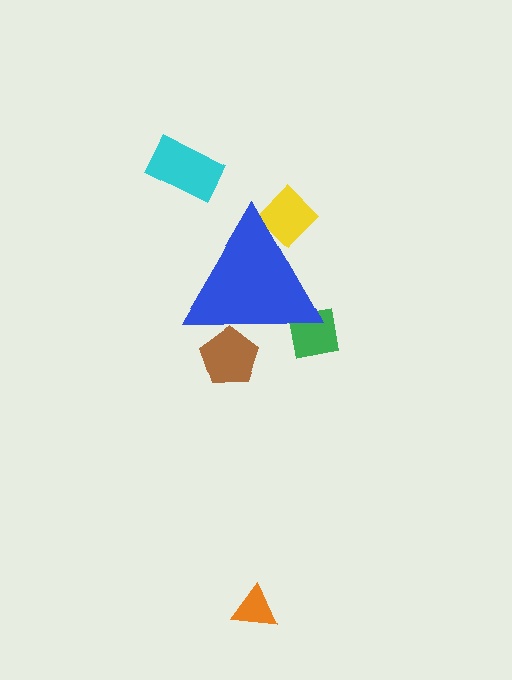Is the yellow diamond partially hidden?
Yes, the yellow diamond is partially hidden behind the blue triangle.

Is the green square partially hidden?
Yes, the green square is partially hidden behind the blue triangle.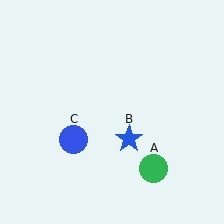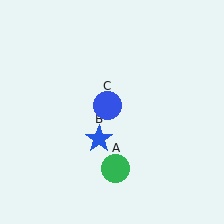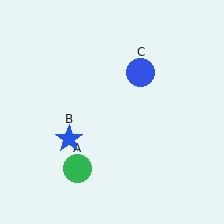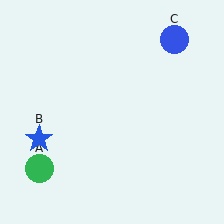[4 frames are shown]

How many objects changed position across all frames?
3 objects changed position: green circle (object A), blue star (object B), blue circle (object C).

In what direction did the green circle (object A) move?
The green circle (object A) moved left.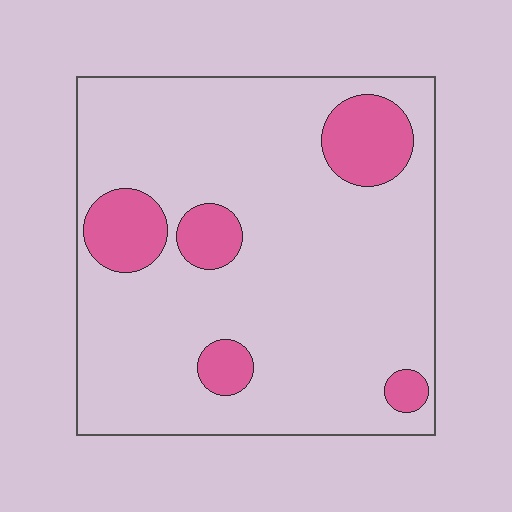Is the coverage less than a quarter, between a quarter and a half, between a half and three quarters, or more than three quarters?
Less than a quarter.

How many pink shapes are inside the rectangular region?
5.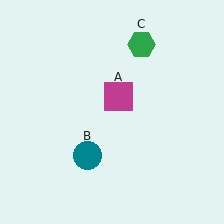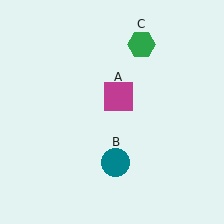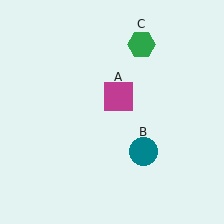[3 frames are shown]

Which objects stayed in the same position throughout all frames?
Magenta square (object A) and green hexagon (object C) remained stationary.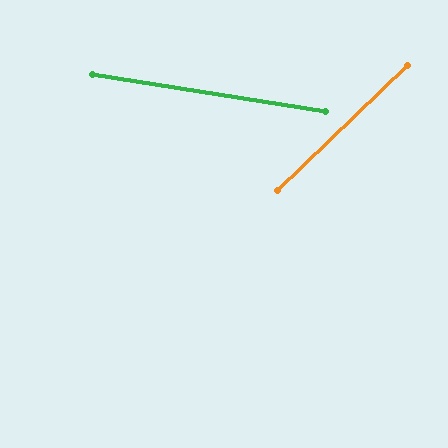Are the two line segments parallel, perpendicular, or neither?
Neither parallel nor perpendicular — they differ by about 53°.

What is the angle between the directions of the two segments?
Approximately 53 degrees.